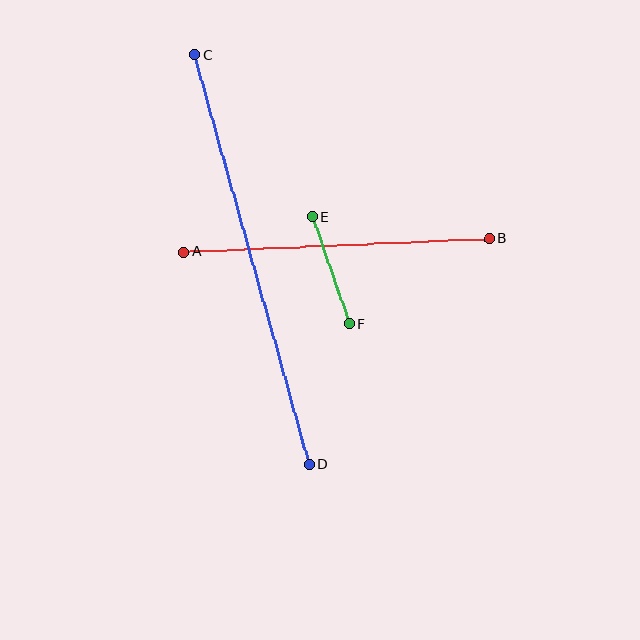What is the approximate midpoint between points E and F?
The midpoint is at approximately (331, 270) pixels.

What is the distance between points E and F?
The distance is approximately 113 pixels.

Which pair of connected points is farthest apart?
Points C and D are farthest apart.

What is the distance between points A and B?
The distance is approximately 305 pixels.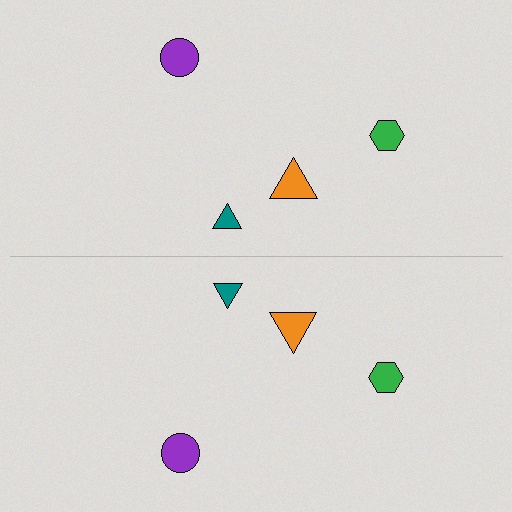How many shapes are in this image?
There are 8 shapes in this image.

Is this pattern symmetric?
Yes, this pattern has bilateral (reflection) symmetry.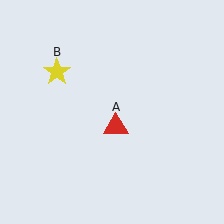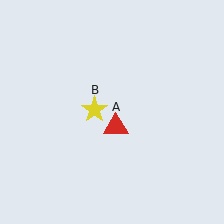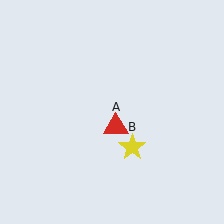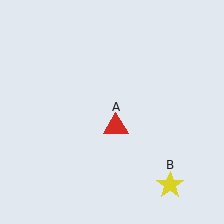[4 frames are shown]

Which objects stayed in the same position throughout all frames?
Red triangle (object A) remained stationary.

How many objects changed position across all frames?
1 object changed position: yellow star (object B).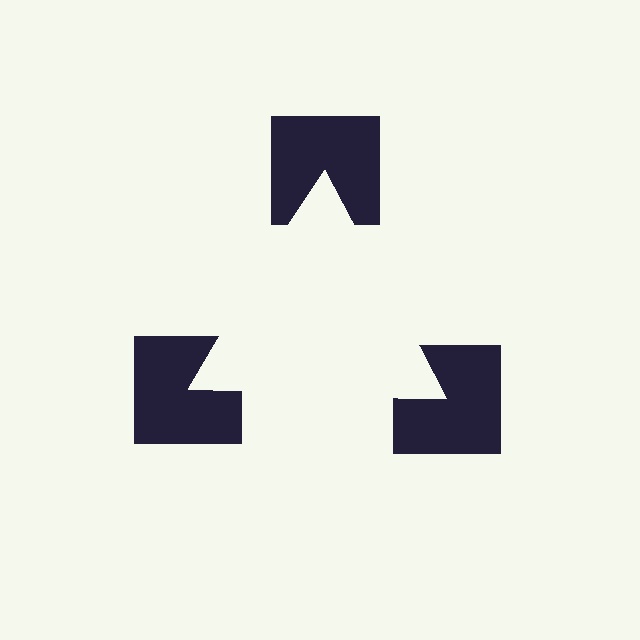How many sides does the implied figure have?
3 sides.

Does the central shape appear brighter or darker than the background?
It typically appears slightly brighter than the background, even though no actual brightness change is drawn.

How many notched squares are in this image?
There are 3 — one at each vertex of the illusory triangle.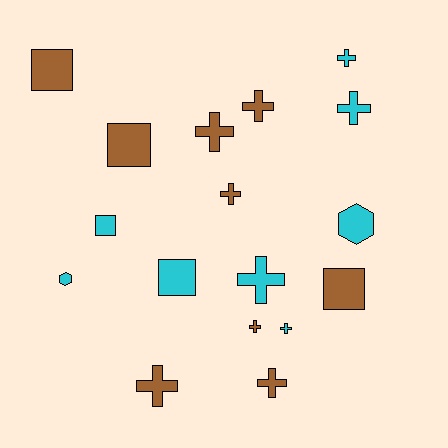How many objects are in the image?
There are 17 objects.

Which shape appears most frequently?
Cross, with 10 objects.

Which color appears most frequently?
Brown, with 9 objects.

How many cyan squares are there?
There are 2 cyan squares.